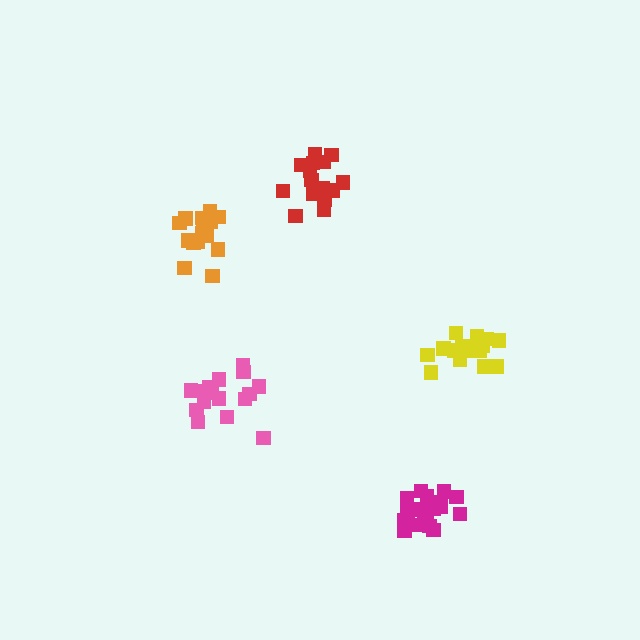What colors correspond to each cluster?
The clusters are colored: magenta, yellow, pink, red, orange.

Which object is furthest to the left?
The orange cluster is leftmost.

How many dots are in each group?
Group 1: 19 dots, Group 2: 16 dots, Group 3: 17 dots, Group 4: 16 dots, Group 5: 15 dots (83 total).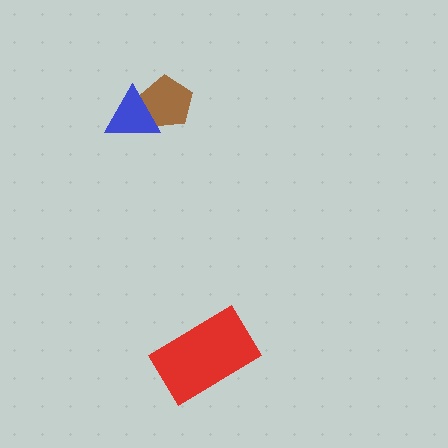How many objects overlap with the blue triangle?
1 object overlaps with the blue triangle.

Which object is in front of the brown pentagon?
The blue triangle is in front of the brown pentagon.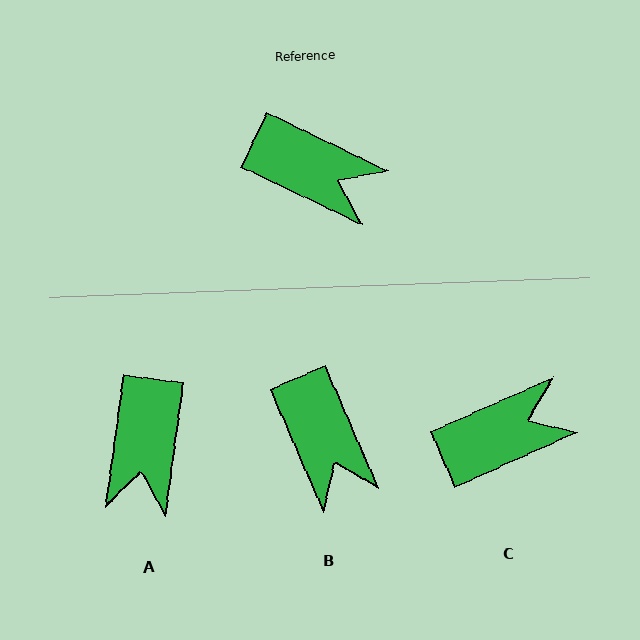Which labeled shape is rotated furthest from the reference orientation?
A, about 72 degrees away.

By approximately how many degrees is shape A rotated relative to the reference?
Approximately 72 degrees clockwise.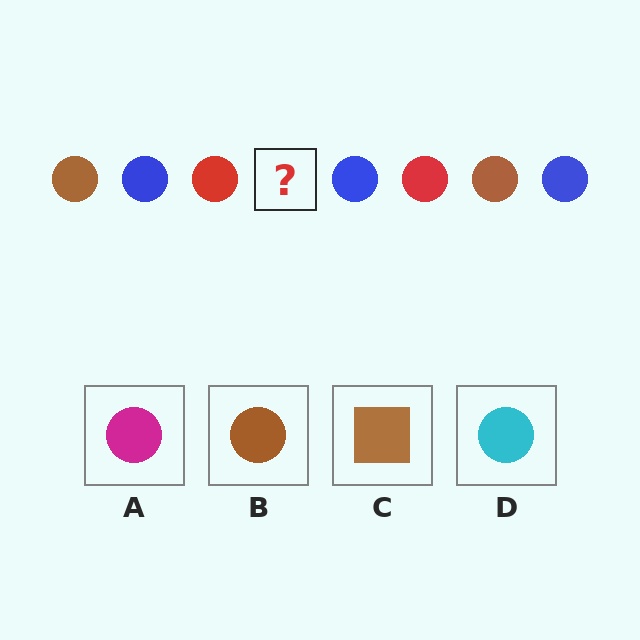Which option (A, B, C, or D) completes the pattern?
B.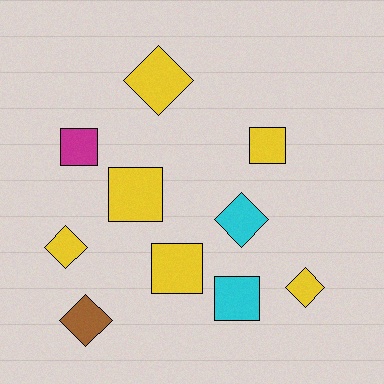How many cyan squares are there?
There is 1 cyan square.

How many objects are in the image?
There are 10 objects.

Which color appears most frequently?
Yellow, with 6 objects.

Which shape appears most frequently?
Square, with 5 objects.